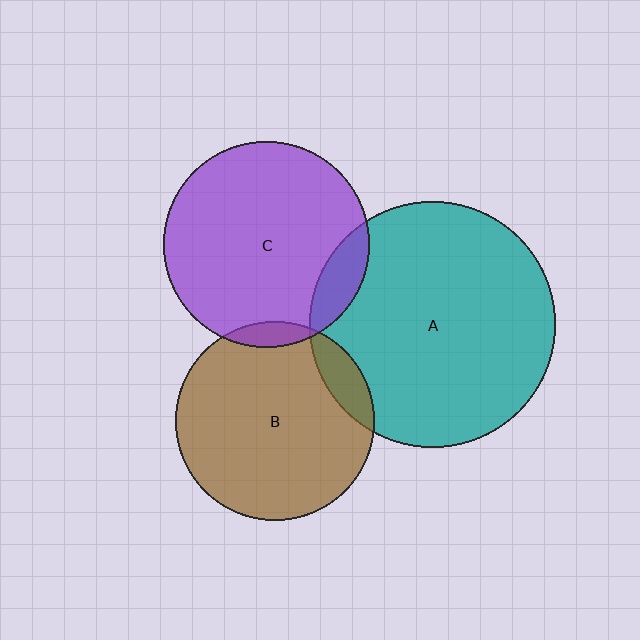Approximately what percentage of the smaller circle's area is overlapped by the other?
Approximately 10%.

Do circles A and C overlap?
Yes.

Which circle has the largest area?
Circle A (teal).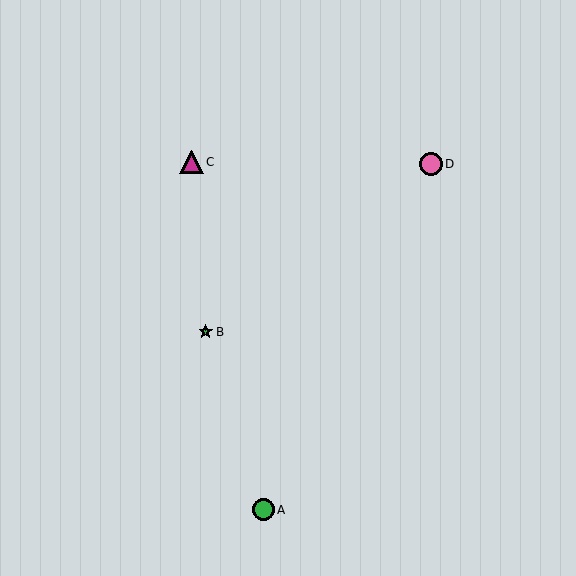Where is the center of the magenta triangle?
The center of the magenta triangle is at (192, 162).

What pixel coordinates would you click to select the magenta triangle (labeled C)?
Click at (192, 162) to select the magenta triangle C.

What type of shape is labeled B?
Shape B is a green star.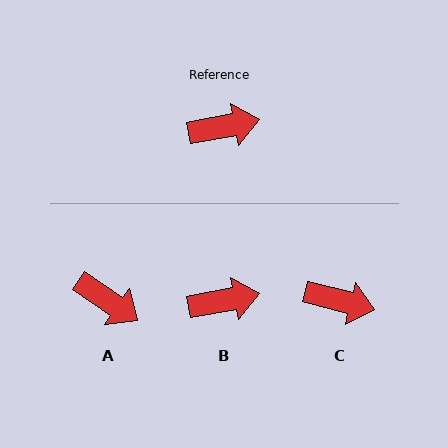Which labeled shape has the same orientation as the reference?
B.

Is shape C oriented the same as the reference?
No, it is off by about 25 degrees.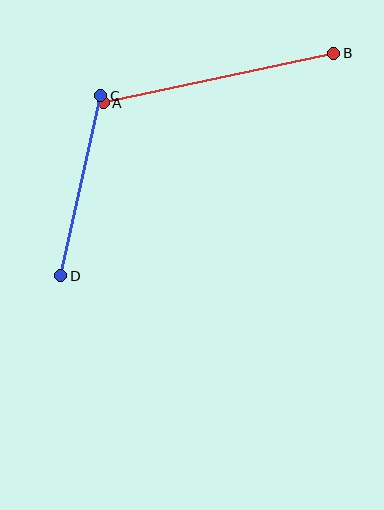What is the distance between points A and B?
The distance is approximately 236 pixels.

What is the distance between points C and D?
The distance is approximately 184 pixels.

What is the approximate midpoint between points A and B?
The midpoint is at approximately (218, 78) pixels.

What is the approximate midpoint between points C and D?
The midpoint is at approximately (81, 186) pixels.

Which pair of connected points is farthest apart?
Points A and B are farthest apart.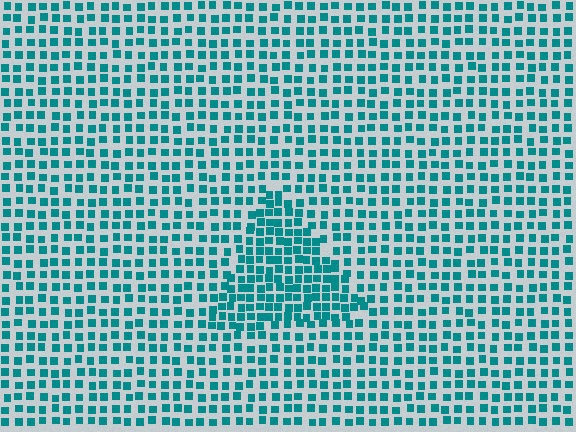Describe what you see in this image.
The image contains small teal elements arranged at two different densities. A triangle-shaped region is visible where the elements are more densely packed than the surrounding area.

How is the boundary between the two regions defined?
The boundary is defined by a change in element density (approximately 1.7x ratio). All elements are the same color, size, and shape.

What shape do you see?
I see a triangle.